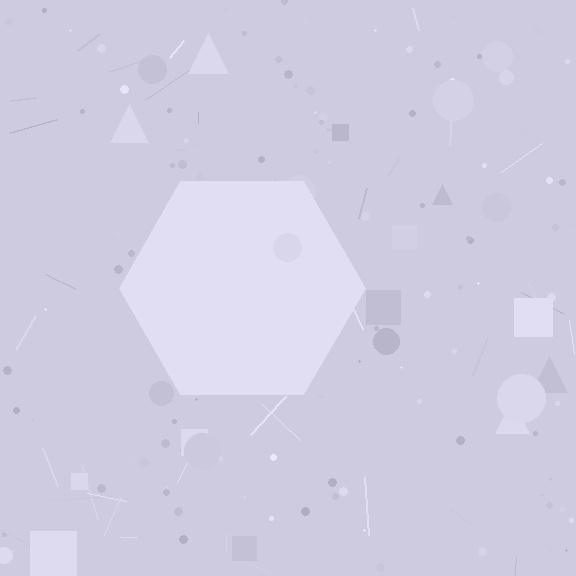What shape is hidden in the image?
A hexagon is hidden in the image.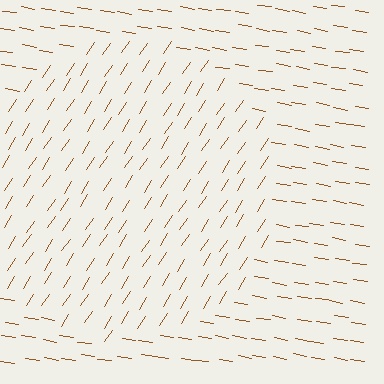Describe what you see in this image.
The image is filled with small brown line segments. A circle region in the image has lines oriented differently from the surrounding lines, creating a visible texture boundary.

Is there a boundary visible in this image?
Yes, there is a texture boundary formed by a change in line orientation.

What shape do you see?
I see a circle.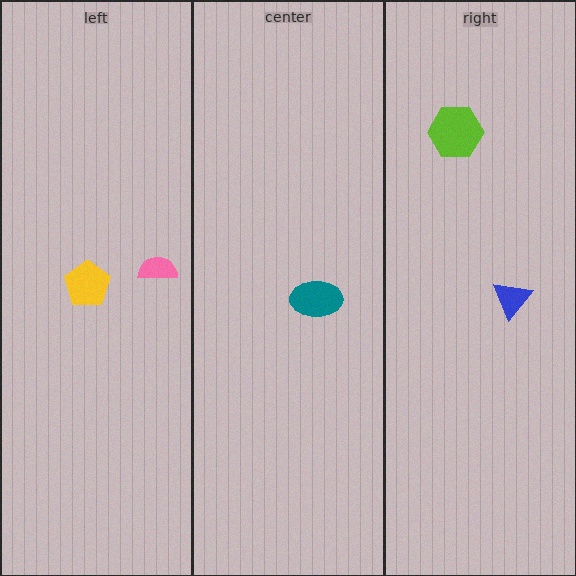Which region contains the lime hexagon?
The right region.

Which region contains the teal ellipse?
The center region.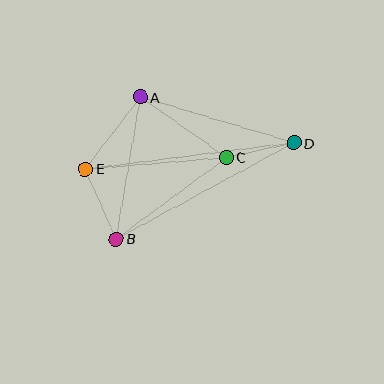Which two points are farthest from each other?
Points D and E are farthest from each other.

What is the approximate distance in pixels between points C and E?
The distance between C and E is approximately 141 pixels.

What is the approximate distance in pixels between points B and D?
The distance between B and D is approximately 202 pixels.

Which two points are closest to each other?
Points C and D are closest to each other.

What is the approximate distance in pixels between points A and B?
The distance between A and B is approximately 144 pixels.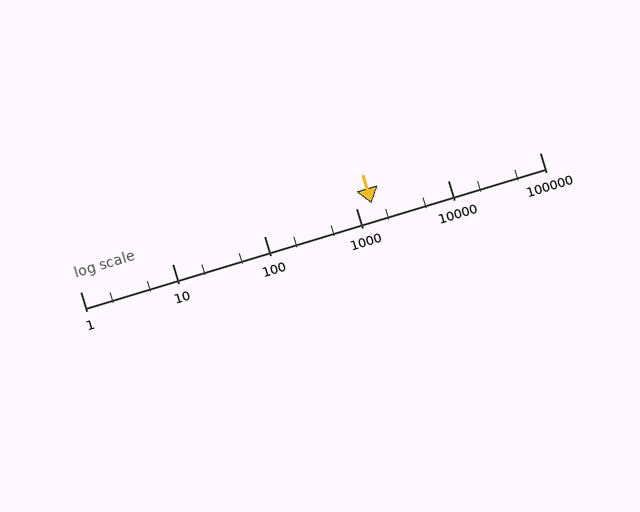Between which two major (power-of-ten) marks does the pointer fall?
The pointer is between 1000 and 10000.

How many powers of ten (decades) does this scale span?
The scale spans 5 decades, from 1 to 100000.